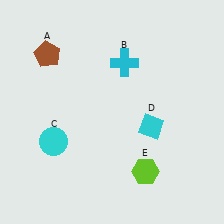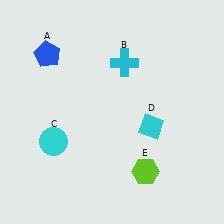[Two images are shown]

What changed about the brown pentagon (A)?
In Image 1, A is brown. In Image 2, it changed to blue.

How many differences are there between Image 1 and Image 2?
There is 1 difference between the two images.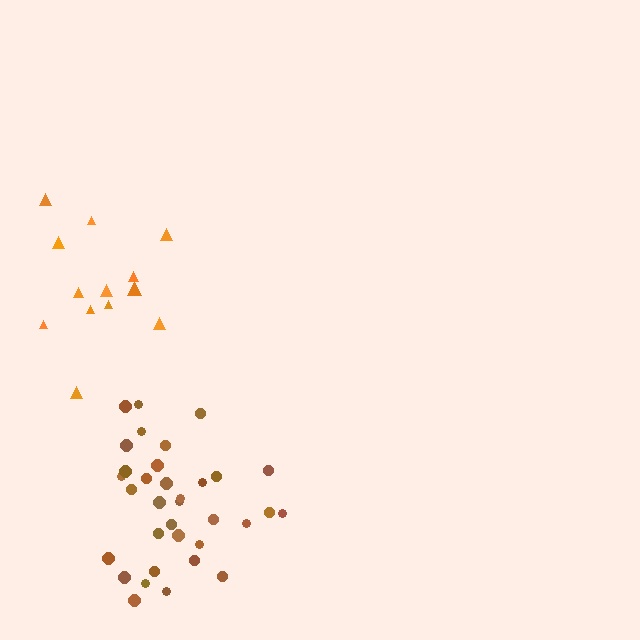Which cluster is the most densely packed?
Brown.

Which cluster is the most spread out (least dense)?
Orange.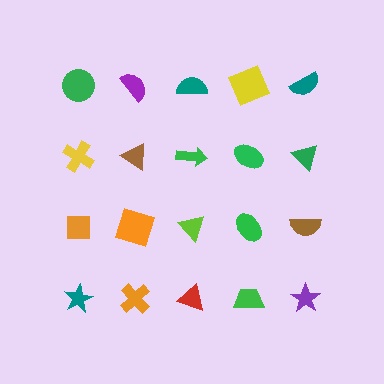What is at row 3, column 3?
A lime triangle.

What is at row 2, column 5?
A green triangle.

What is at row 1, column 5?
A teal semicircle.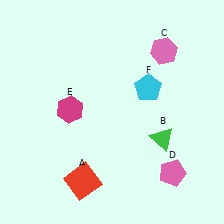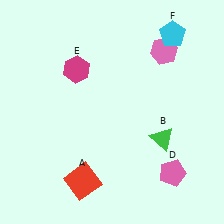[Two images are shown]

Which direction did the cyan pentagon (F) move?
The cyan pentagon (F) moved up.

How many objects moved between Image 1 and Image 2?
2 objects moved between the two images.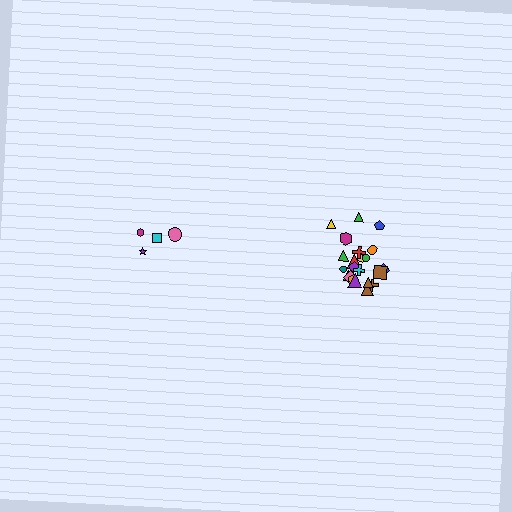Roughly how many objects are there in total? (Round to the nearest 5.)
Roughly 25 objects in total.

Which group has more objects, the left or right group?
The right group.